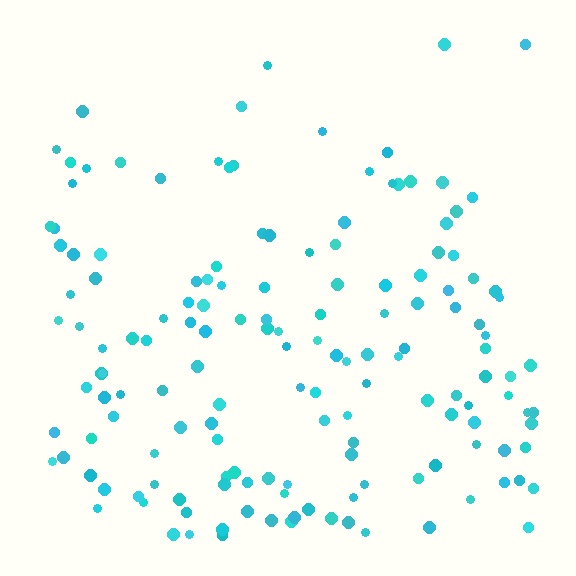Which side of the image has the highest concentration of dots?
The bottom.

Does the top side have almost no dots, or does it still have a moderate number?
Still a moderate number, just noticeably fewer than the bottom.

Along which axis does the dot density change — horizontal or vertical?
Vertical.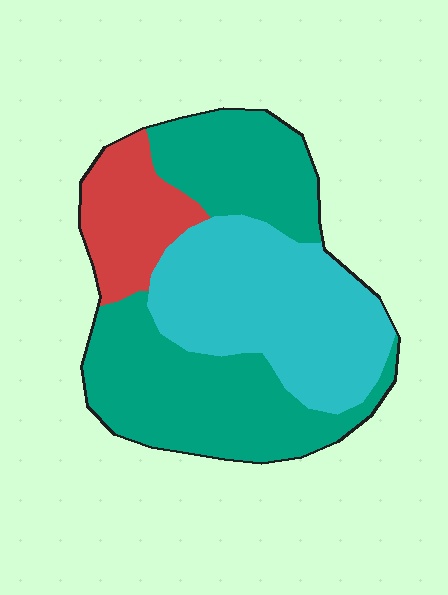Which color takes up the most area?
Teal, at roughly 50%.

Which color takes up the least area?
Red, at roughly 15%.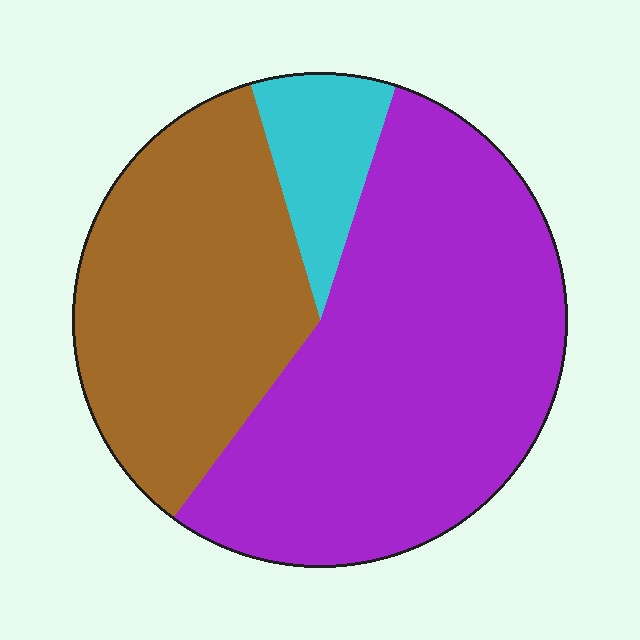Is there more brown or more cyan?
Brown.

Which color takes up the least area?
Cyan, at roughly 10%.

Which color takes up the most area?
Purple, at roughly 55%.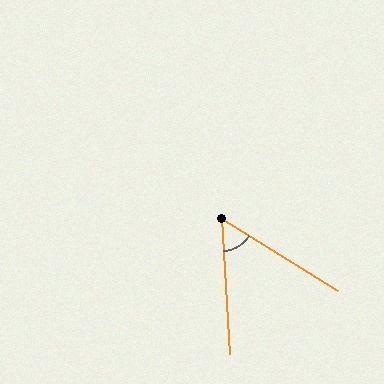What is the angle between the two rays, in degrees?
Approximately 55 degrees.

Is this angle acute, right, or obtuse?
It is acute.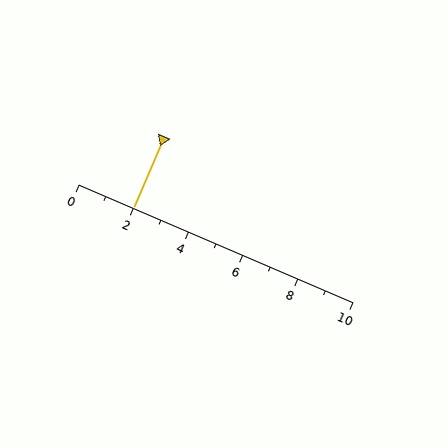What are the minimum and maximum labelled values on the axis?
The axis runs from 0 to 10.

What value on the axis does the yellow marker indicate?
The marker indicates approximately 2.